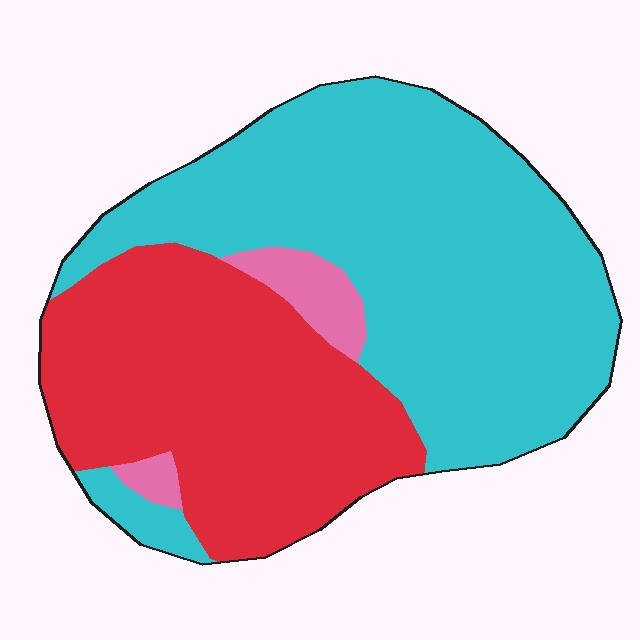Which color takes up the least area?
Pink, at roughly 5%.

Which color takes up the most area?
Cyan, at roughly 55%.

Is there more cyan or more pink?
Cyan.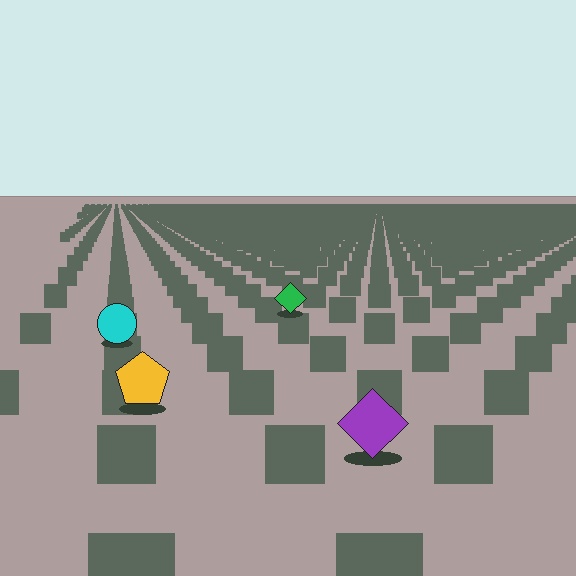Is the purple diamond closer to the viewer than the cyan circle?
Yes. The purple diamond is closer — you can tell from the texture gradient: the ground texture is coarser near it.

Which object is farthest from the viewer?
The green diamond is farthest from the viewer. It appears smaller and the ground texture around it is denser.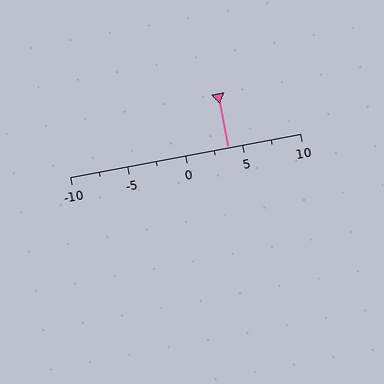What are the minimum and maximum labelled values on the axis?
The axis runs from -10 to 10.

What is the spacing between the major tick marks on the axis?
The major ticks are spaced 5 apart.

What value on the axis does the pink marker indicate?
The marker indicates approximately 3.8.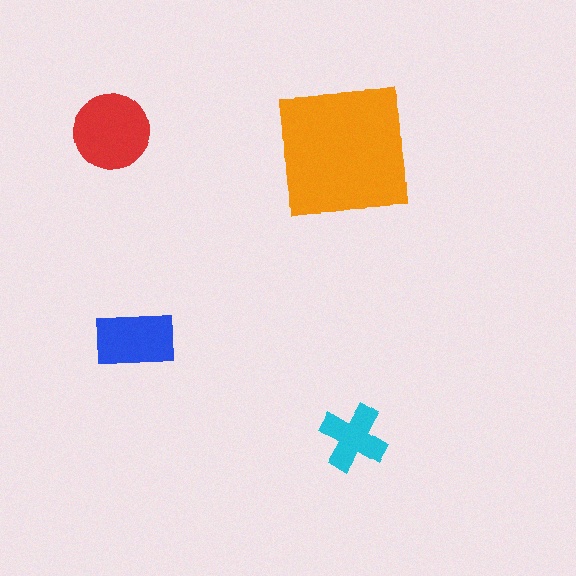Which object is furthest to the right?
The orange square is rightmost.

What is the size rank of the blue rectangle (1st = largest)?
3rd.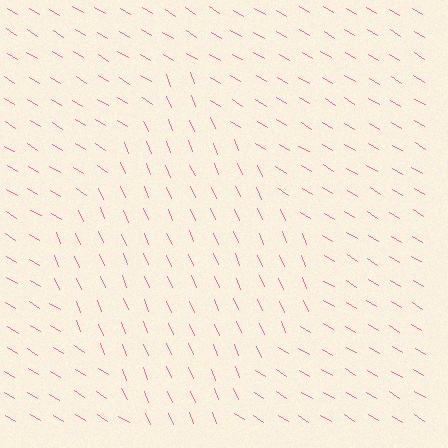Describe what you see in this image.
The image is filled with small pink line segments. A diamond region in the image has lines oriented differently from the surrounding lines, creating a visible texture boundary.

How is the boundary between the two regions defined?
The boundary is defined purely by a change in line orientation (approximately 36 degrees difference). All lines are the same color and thickness.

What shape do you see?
I see a diamond.